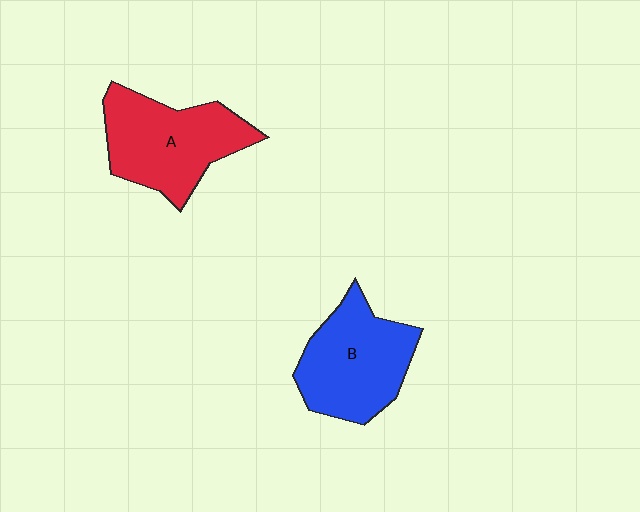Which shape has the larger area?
Shape A (red).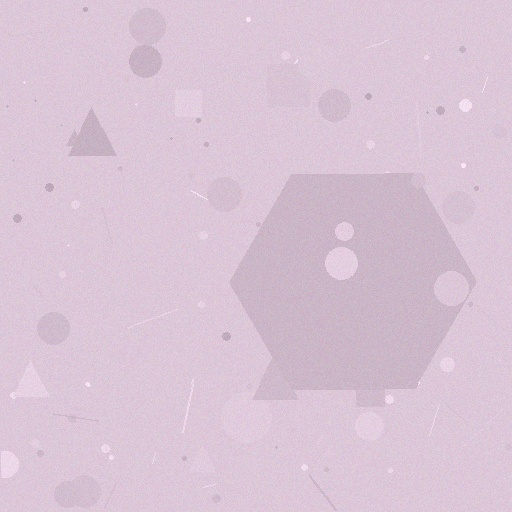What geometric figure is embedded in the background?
A hexagon is embedded in the background.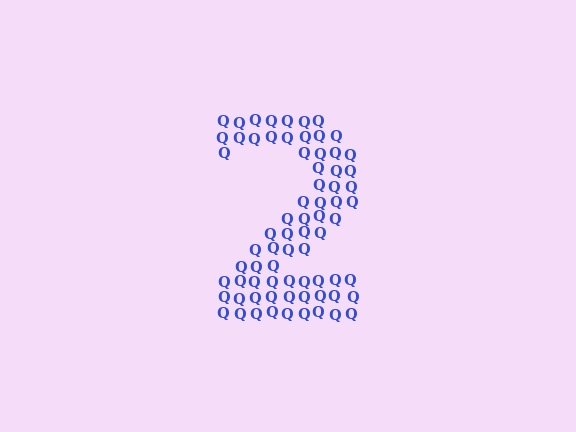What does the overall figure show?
The overall figure shows the digit 2.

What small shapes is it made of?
It is made of small letter Q's.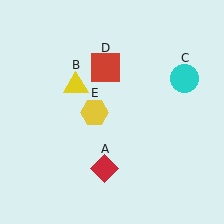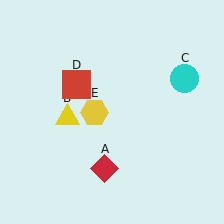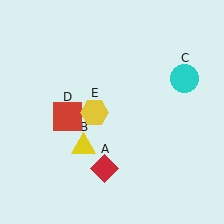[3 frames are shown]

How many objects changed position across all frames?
2 objects changed position: yellow triangle (object B), red square (object D).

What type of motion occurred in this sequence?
The yellow triangle (object B), red square (object D) rotated counterclockwise around the center of the scene.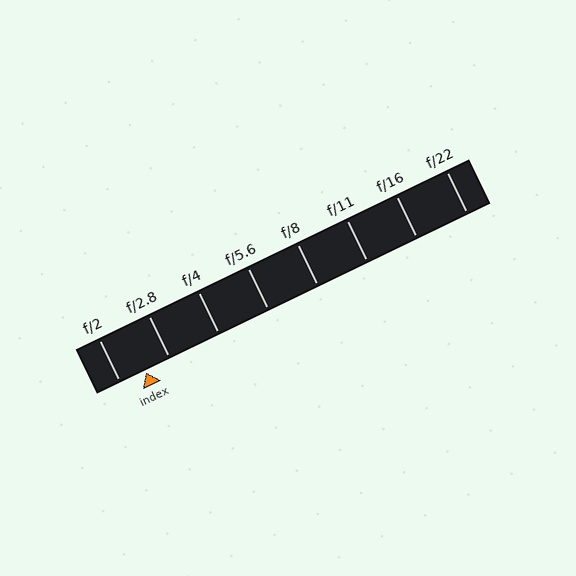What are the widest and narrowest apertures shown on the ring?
The widest aperture shown is f/2 and the narrowest is f/22.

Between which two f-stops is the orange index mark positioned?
The index mark is between f/2 and f/2.8.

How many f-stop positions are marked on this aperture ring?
There are 8 f-stop positions marked.